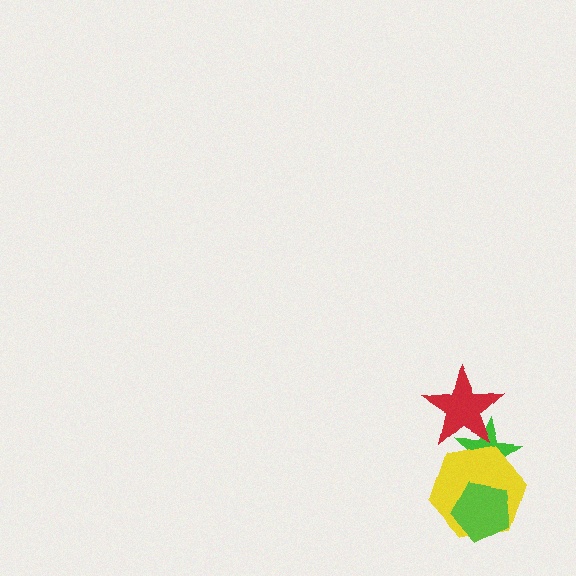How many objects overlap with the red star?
1 object overlaps with the red star.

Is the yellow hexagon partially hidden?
Yes, it is partially covered by another shape.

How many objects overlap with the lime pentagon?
2 objects overlap with the lime pentagon.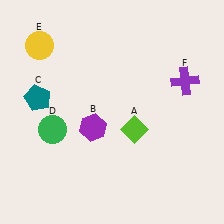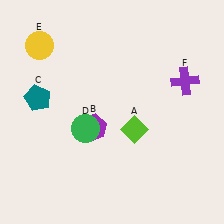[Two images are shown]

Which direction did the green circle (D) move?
The green circle (D) moved right.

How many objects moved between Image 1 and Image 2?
1 object moved between the two images.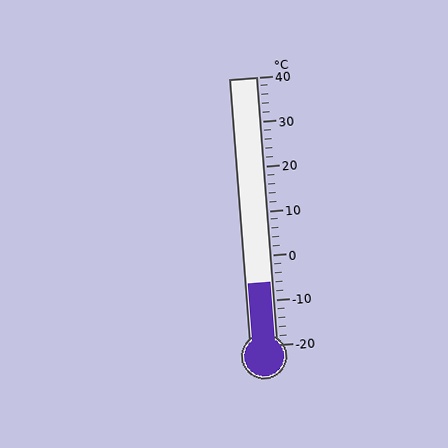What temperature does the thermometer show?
The thermometer shows approximately -6°C.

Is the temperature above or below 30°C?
The temperature is below 30°C.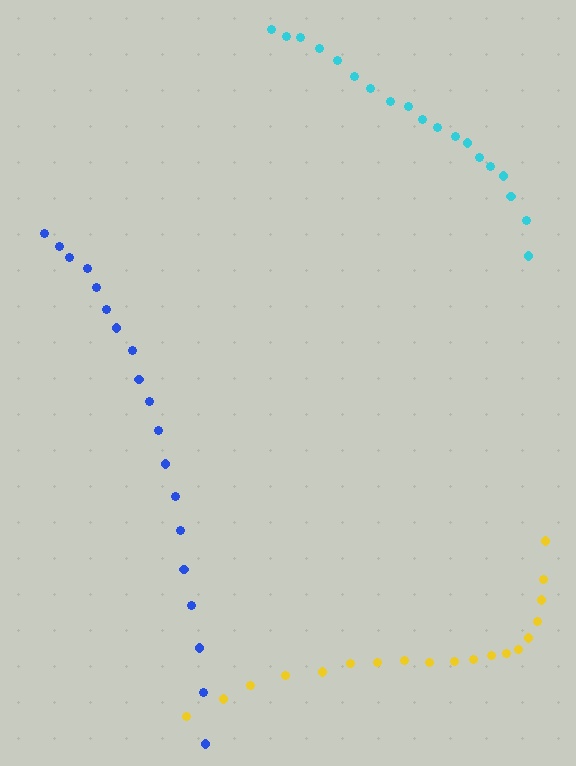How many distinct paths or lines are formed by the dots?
There are 3 distinct paths.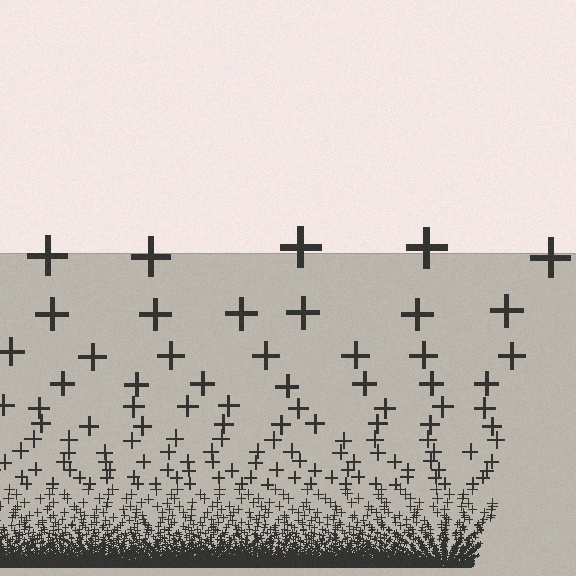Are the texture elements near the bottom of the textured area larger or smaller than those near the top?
Smaller. The gradient is inverted — elements near the bottom are smaller and denser.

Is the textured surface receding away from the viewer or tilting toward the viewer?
The surface appears to tilt toward the viewer. Texture elements get larger and sparser toward the top.